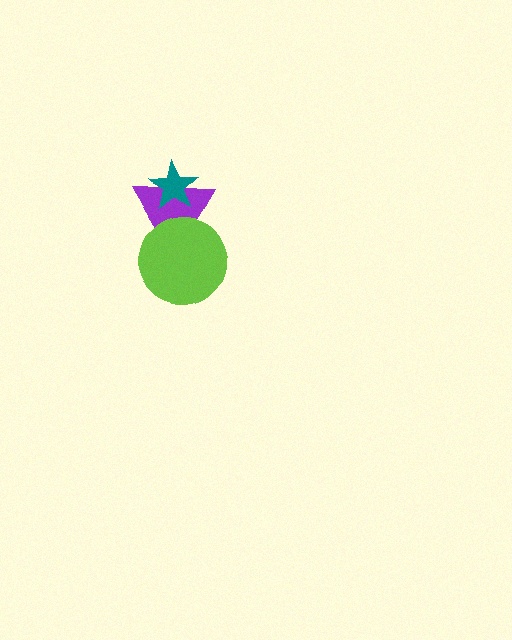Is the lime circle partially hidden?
No, no other shape covers it.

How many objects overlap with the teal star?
1 object overlaps with the teal star.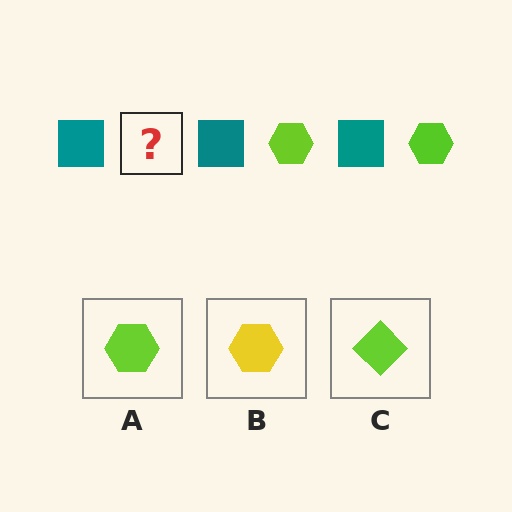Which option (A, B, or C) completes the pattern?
A.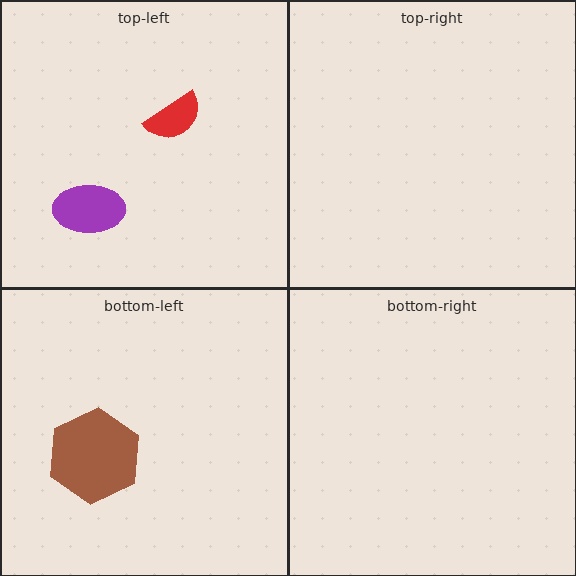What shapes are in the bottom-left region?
The brown hexagon.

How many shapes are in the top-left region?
2.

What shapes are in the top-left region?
The purple ellipse, the red semicircle.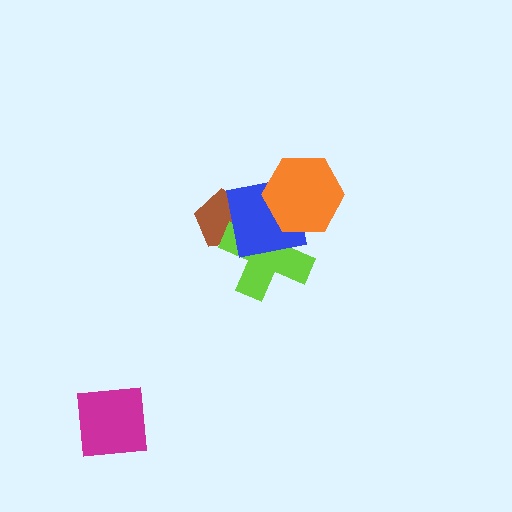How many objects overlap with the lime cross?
3 objects overlap with the lime cross.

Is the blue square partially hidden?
Yes, it is partially covered by another shape.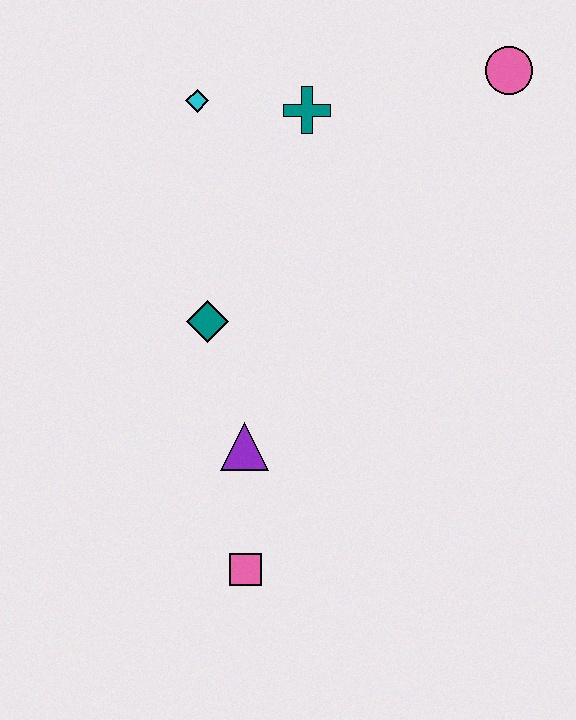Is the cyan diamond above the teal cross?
Yes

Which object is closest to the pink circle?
The teal cross is closest to the pink circle.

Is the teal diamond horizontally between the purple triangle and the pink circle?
No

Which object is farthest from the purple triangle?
The pink circle is farthest from the purple triangle.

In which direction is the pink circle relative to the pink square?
The pink circle is above the pink square.